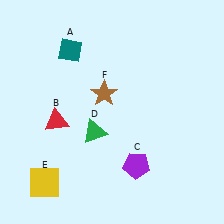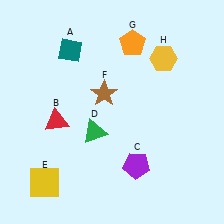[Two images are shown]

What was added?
An orange pentagon (G), a yellow hexagon (H) were added in Image 2.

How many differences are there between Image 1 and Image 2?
There are 2 differences between the two images.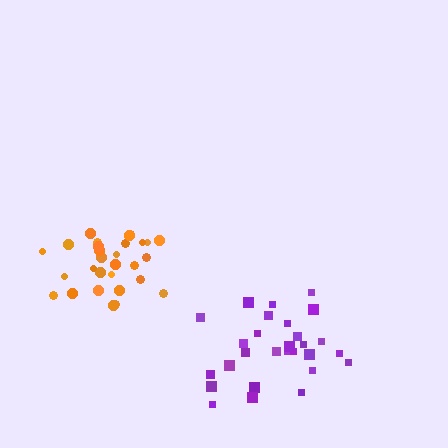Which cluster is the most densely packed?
Orange.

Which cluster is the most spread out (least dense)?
Purple.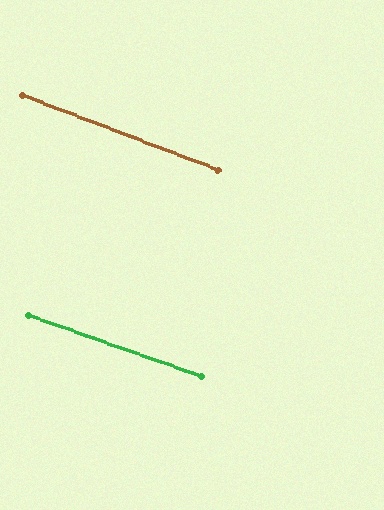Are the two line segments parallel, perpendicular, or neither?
Parallel — their directions differ by only 1.5°.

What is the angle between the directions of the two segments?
Approximately 1 degree.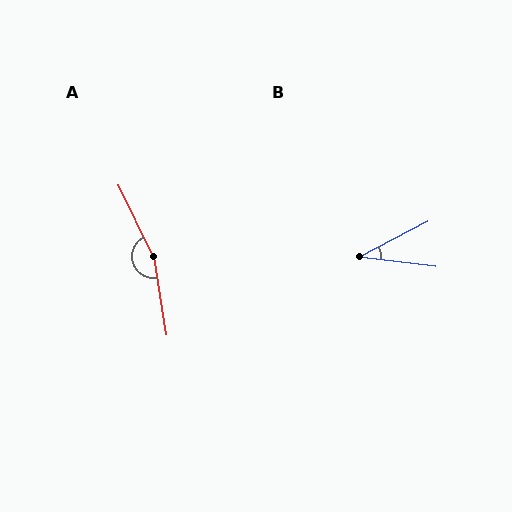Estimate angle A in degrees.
Approximately 163 degrees.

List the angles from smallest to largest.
B (35°), A (163°).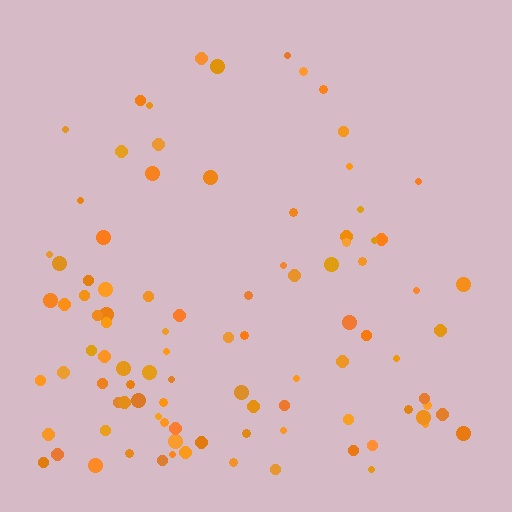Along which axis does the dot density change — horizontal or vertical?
Vertical.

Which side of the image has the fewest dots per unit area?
The top.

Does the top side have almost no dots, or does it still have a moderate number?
Still a moderate number, just noticeably fewer than the bottom.